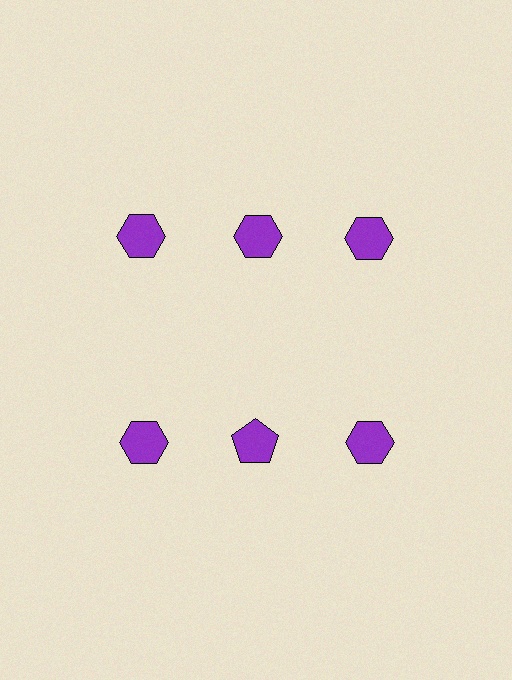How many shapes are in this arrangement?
There are 6 shapes arranged in a grid pattern.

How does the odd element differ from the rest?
It has a different shape: pentagon instead of hexagon.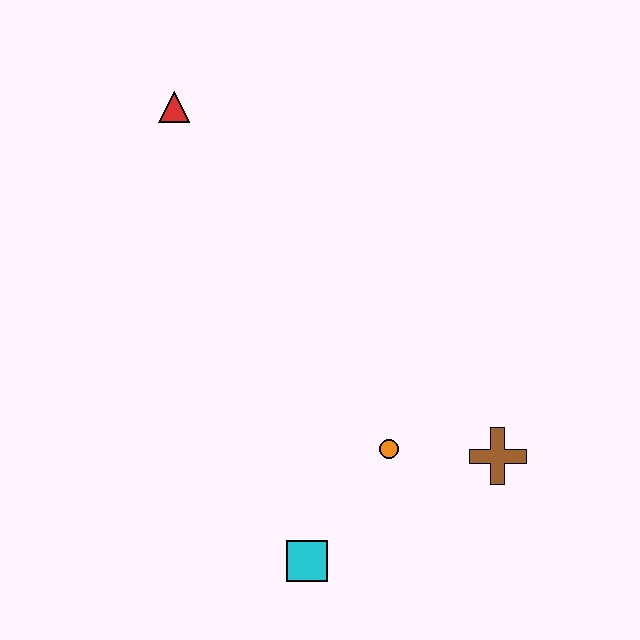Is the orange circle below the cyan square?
No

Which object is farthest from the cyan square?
The red triangle is farthest from the cyan square.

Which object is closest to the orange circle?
The brown cross is closest to the orange circle.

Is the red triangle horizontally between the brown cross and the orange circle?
No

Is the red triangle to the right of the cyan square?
No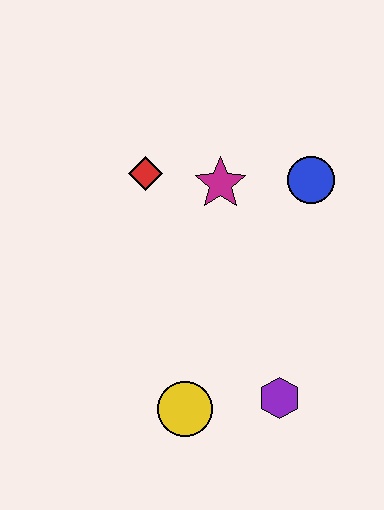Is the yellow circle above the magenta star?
No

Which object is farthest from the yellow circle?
The blue circle is farthest from the yellow circle.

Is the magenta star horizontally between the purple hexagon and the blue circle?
No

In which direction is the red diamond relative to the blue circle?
The red diamond is to the left of the blue circle.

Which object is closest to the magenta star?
The red diamond is closest to the magenta star.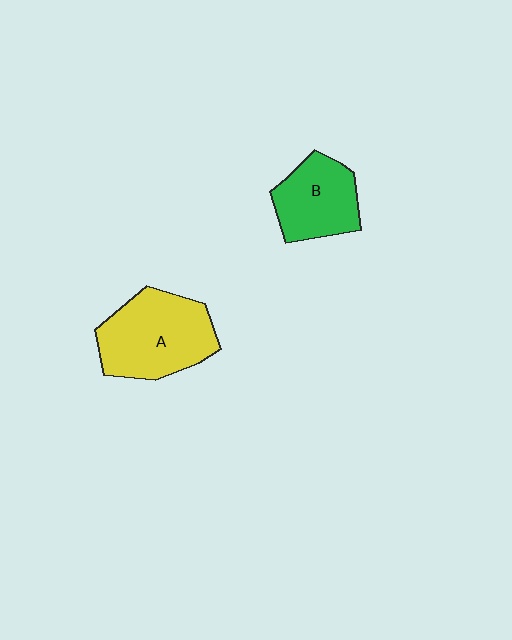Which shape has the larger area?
Shape A (yellow).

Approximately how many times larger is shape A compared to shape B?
Approximately 1.4 times.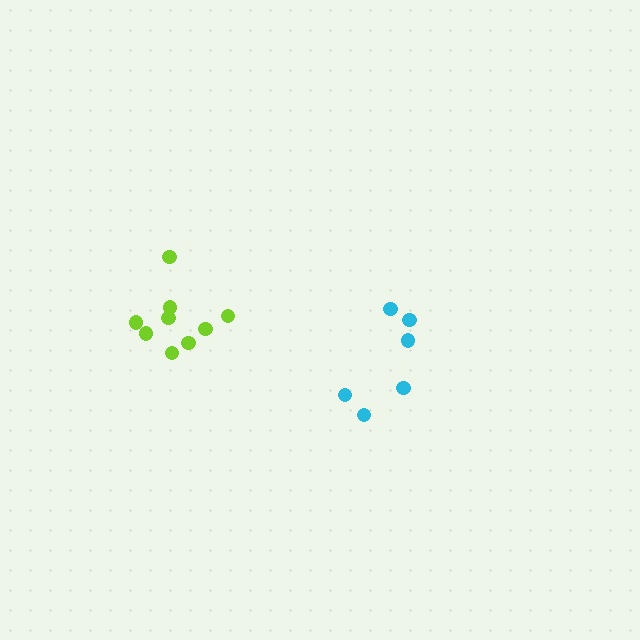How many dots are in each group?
Group 1: 9 dots, Group 2: 6 dots (15 total).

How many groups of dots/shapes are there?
There are 2 groups.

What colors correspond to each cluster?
The clusters are colored: lime, cyan.